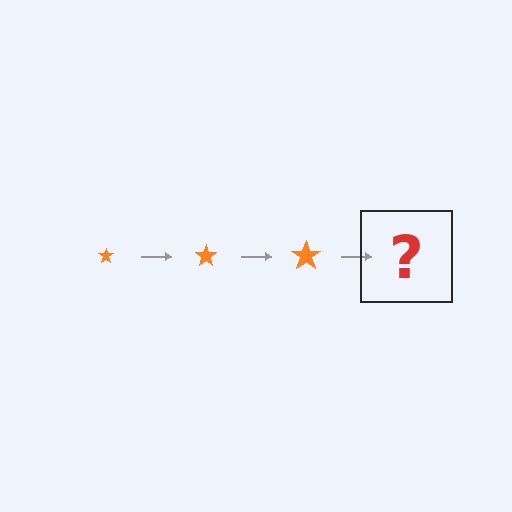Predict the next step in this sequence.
The next step is an orange star, larger than the previous one.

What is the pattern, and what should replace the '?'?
The pattern is that the star gets progressively larger each step. The '?' should be an orange star, larger than the previous one.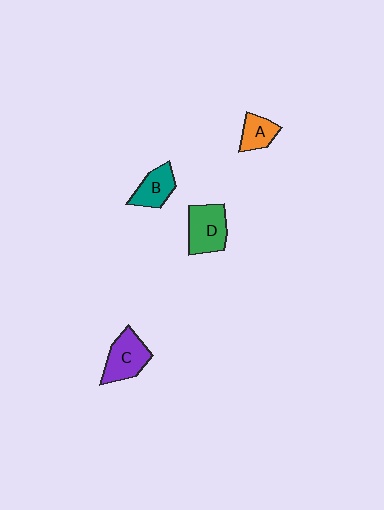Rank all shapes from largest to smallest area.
From largest to smallest: D (green), C (purple), B (teal), A (orange).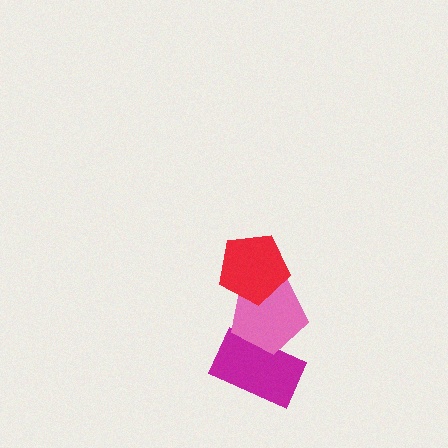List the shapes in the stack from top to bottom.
From top to bottom: the red pentagon, the pink pentagon, the magenta rectangle.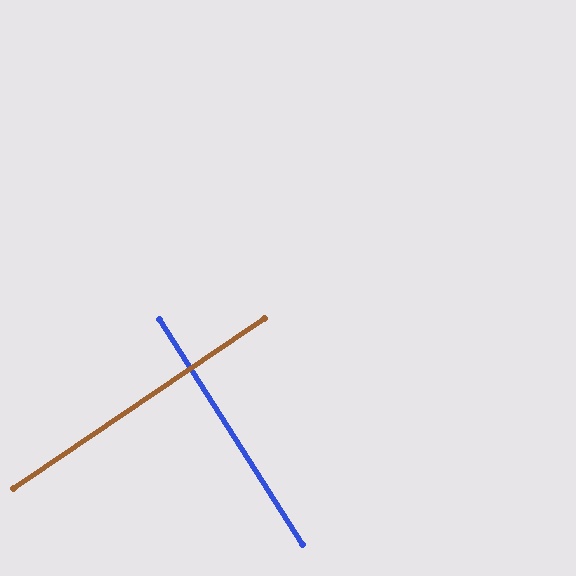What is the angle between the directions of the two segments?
Approximately 88 degrees.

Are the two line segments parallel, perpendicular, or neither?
Perpendicular — they meet at approximately 88°.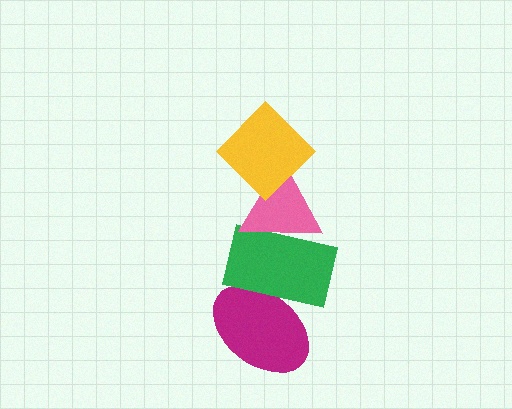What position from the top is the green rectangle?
The green rectangle is 3rd from the top.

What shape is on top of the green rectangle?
The pink triangle is on top of the green rectangle.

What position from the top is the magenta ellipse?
The magenta ellipse is 4th from the top.